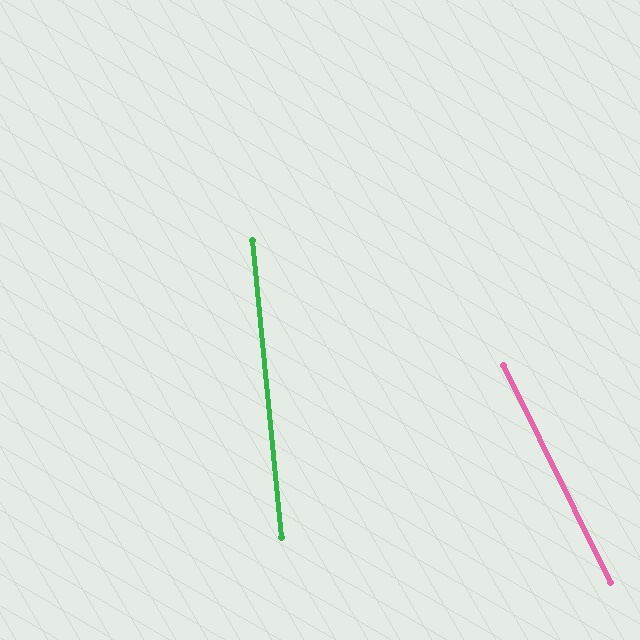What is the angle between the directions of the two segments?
Approximately 21 degrees.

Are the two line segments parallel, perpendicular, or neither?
Neither parallel nor perpendicular — they differ by about 21°.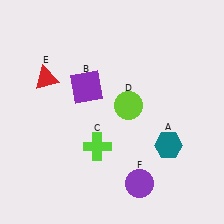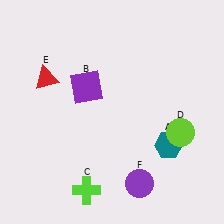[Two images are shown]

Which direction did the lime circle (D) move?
The lime circle (D) moved right.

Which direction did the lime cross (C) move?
The lime cross (C) moved down.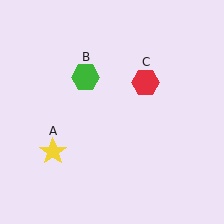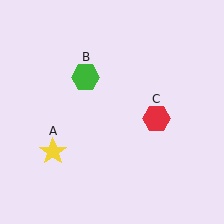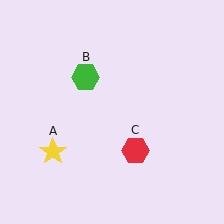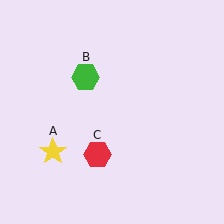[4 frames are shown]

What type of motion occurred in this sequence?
The red hexagon (object C) rotated clockwise around the center of the scene.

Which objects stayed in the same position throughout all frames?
Yellow star (object A) and green hexagon (object B) remained stationary.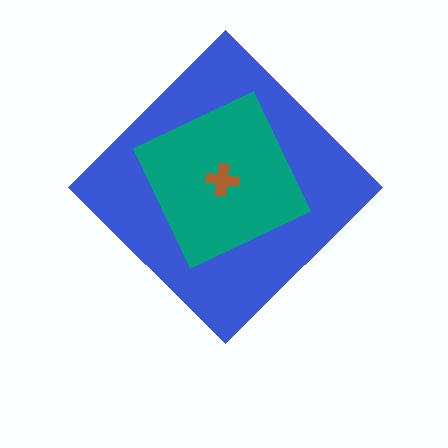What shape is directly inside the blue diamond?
The teal square.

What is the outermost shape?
The blue diamond.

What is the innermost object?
The brown cross.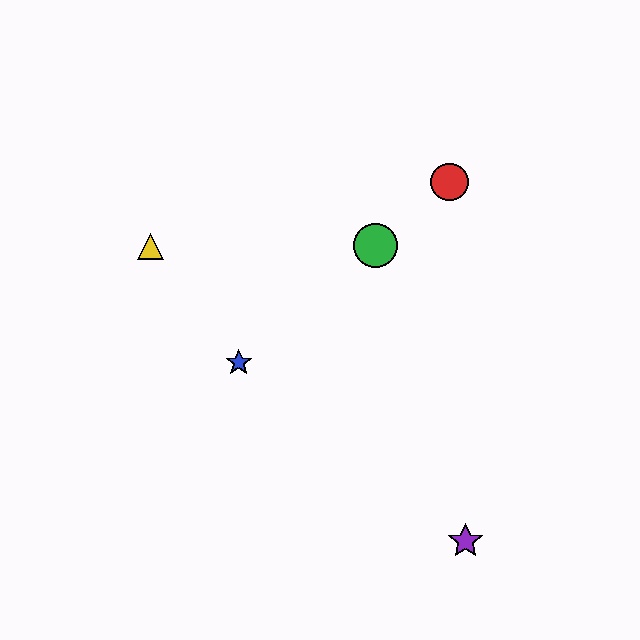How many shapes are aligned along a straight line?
3 shapes (the red circle, the blue star, the green circle) are aligned along a straight line.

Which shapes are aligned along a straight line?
The red circle, the blue star, the green circle are aligned along a straight line.